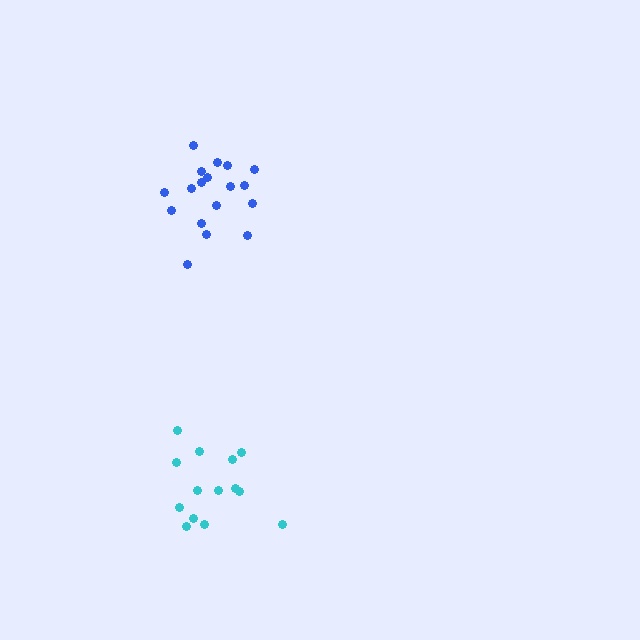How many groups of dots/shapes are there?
There are 2 groups.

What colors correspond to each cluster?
The clusters are colored: cyan, blue.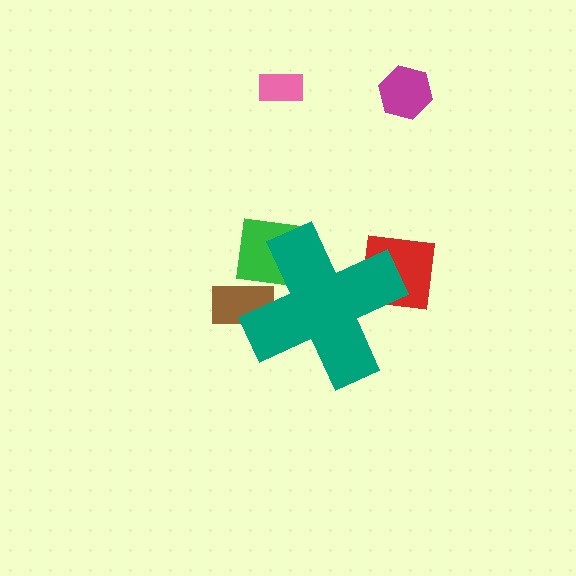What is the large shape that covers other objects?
A teal cross.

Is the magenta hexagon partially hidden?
No, the magenta hexagon is fully visible.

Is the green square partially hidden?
Yes, the green square is partially hidden behind the teal cross.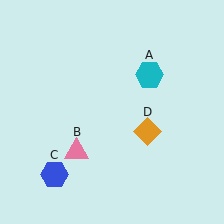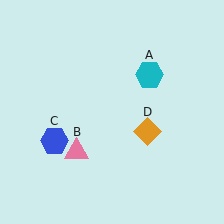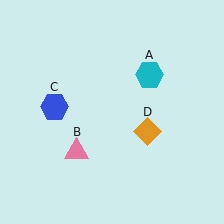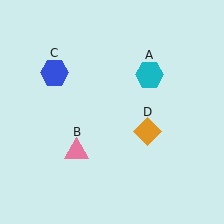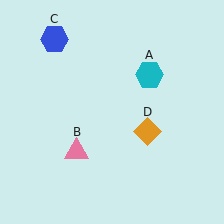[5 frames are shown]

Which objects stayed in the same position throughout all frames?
Cyan hexagon (object A) and pink triangle (object B) and orange diamond (object D) remained stationary.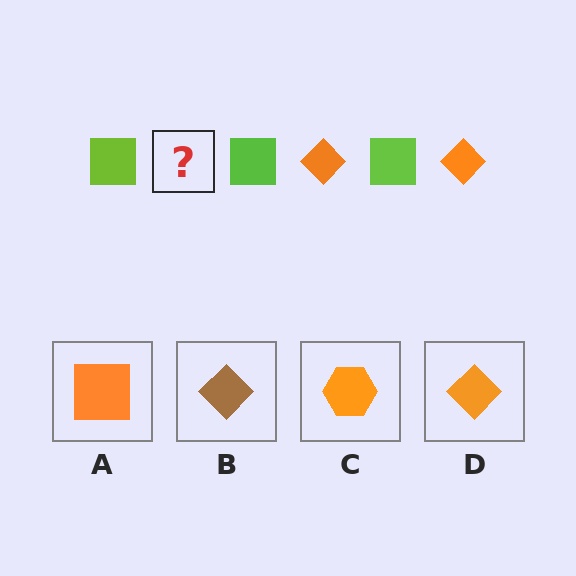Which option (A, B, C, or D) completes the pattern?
D.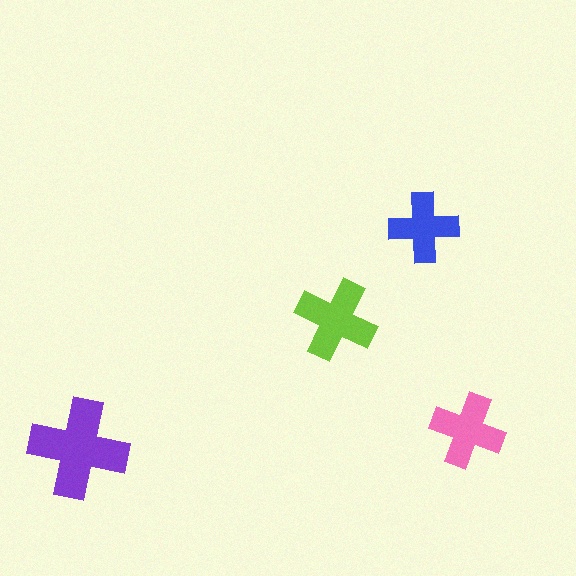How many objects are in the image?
There are 4 objects in the image.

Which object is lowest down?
The purple cross is bottommost.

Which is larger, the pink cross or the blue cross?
The pink one.